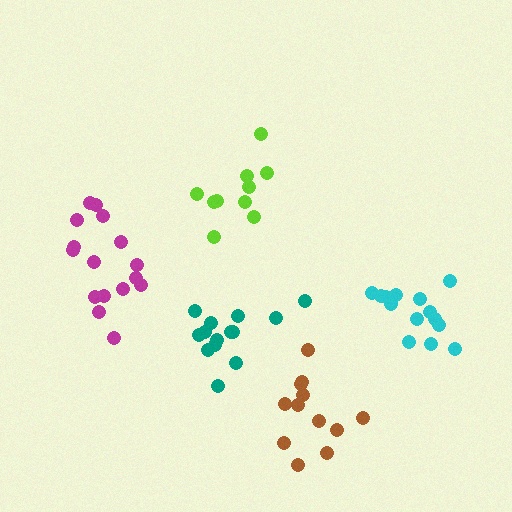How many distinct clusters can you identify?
There are 5 distinct clusters.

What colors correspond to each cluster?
The clusters are colored: teal, brown, lime, cyan, magenta.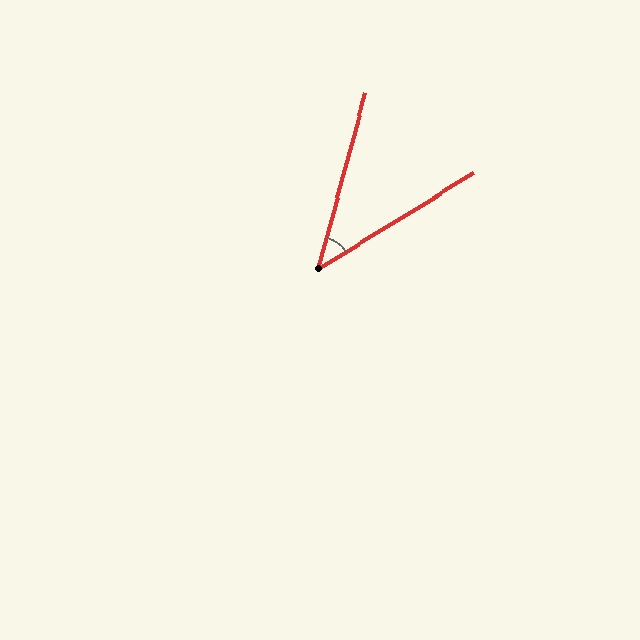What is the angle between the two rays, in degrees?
Approximately 43 degrees.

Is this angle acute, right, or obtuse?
It is acute.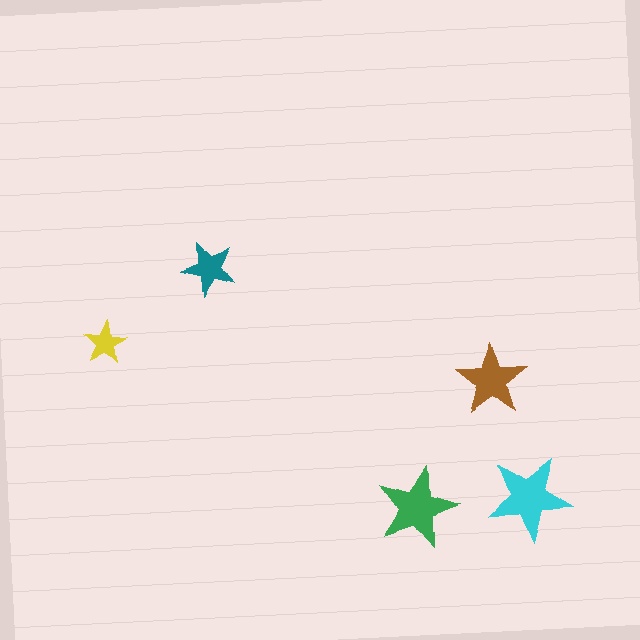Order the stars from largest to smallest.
the cyan one, the green one, the brown one, the teal one, the yellow one.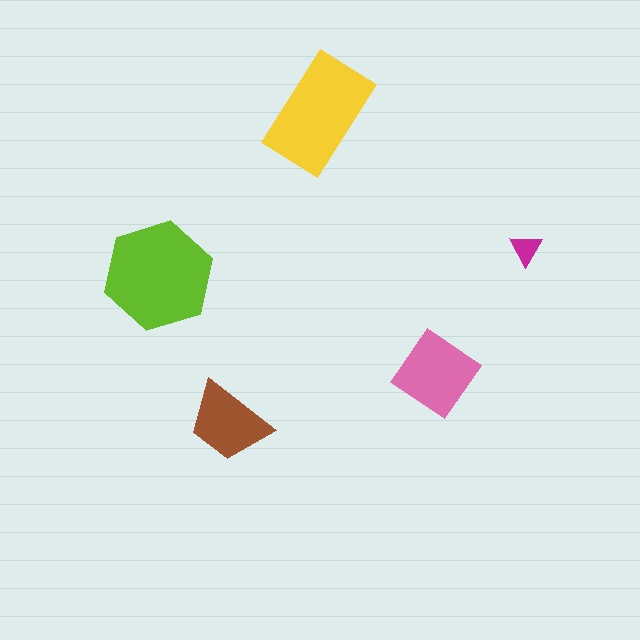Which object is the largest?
The lime hexagon.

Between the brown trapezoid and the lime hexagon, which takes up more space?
The lime hexagon.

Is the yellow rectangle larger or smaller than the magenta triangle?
Larger.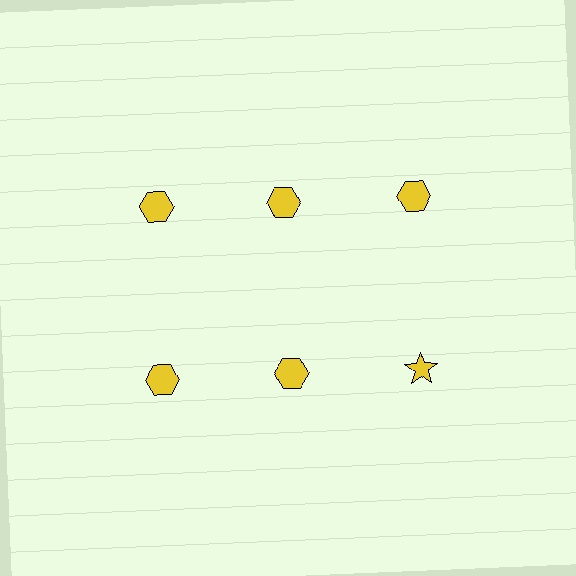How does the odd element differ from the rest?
It has a different shape: star instead of hexagon.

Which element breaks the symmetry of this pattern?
The yellow star in the second row, center column breaks the symmetry. All other shapes are yellow hexagons.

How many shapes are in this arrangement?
There are 6 shapes arranged in a grid pattern.